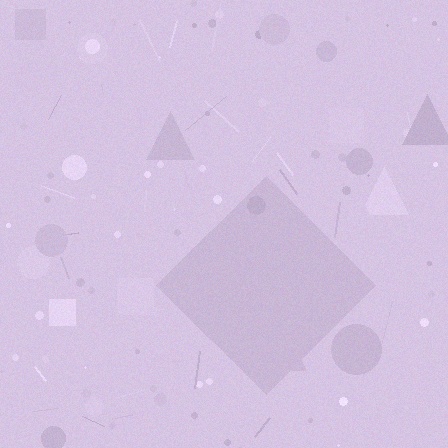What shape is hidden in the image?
A diamond is hidden in the image.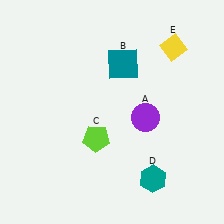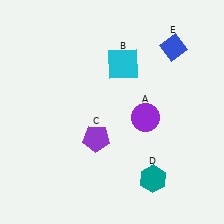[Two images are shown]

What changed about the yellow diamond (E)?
In Image 1, E is yellow. In Image 2, it changed to blue.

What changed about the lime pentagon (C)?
In Image 1, C is lime. In Image 2, it changed to purple.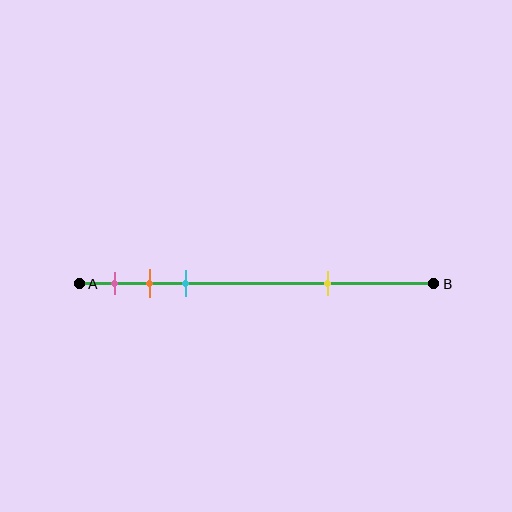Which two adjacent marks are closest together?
The orange and cyan marks are the closest adjacent pair.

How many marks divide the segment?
There are 4 marks dividing the segment.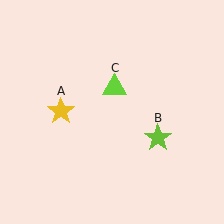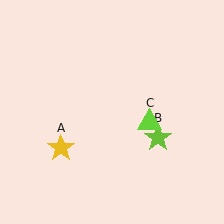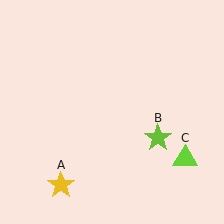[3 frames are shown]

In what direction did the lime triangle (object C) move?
The lime triangle (object C) moved down and to the right.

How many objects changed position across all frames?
2 objects changed position: yellow star (object A), lime triangle (object C).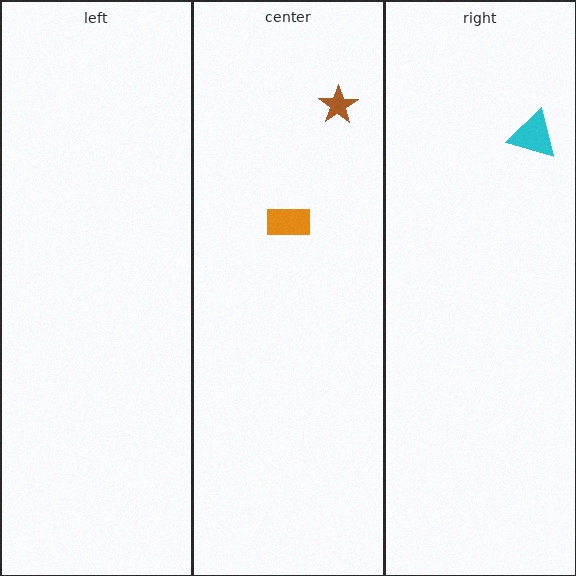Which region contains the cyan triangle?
The right region.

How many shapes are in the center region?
2.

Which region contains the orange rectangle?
The center region.